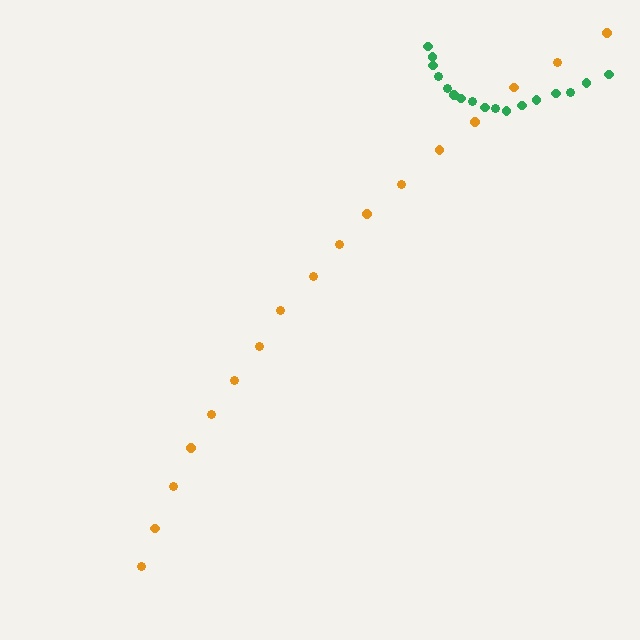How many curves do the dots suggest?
There are 2 distinct paths.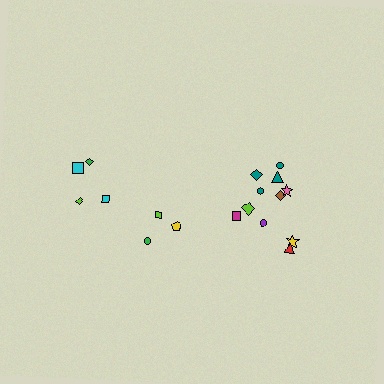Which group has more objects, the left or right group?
The right group.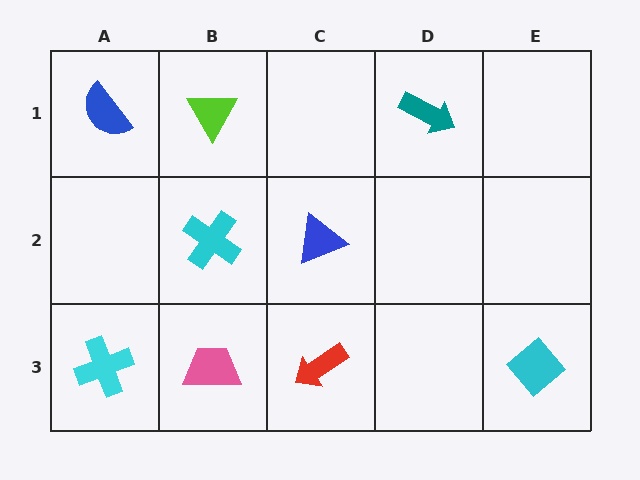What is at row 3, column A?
A cyan cross.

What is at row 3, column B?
A pink trapezoid.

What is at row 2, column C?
A blue triangle.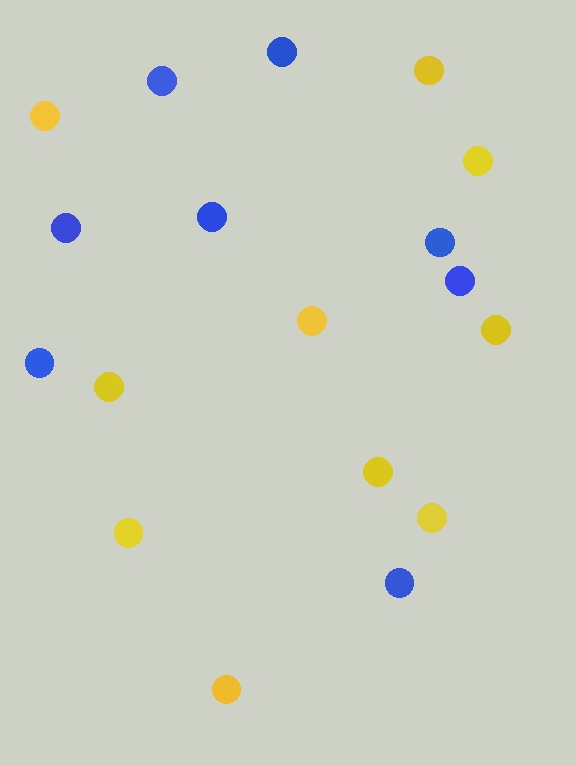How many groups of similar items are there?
There are 2 groups: one group of yellow circles (10) and one group of blue circles (8).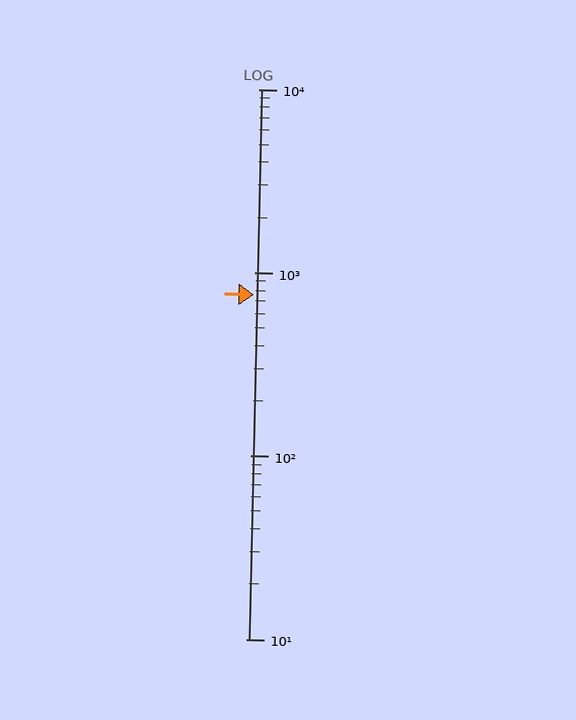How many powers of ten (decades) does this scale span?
The scale spans 3 decades, from 10 to 10000.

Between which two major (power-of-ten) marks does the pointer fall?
The pointer is between 100 and 1000.